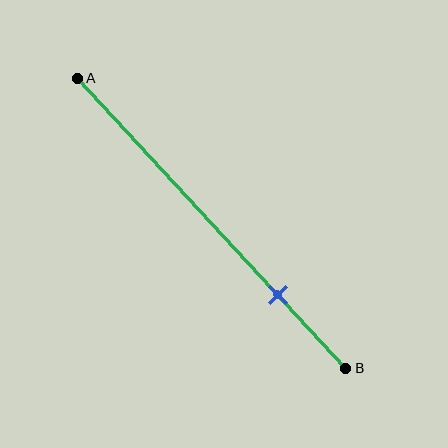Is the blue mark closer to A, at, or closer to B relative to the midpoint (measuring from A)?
The blue mark is closer to point B than the midpoint of segment AB.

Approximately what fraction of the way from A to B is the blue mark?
The blue mark is approximately 75% of the way from A to B.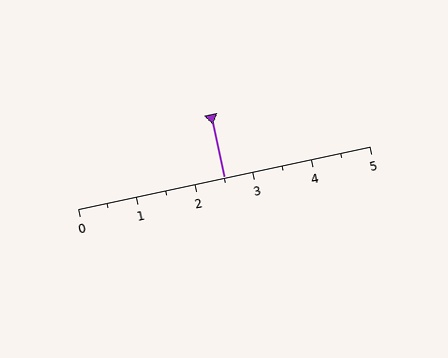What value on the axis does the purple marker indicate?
The marker indicates approximately 2.5.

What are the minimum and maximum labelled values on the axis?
The axis runs from 0 to 5.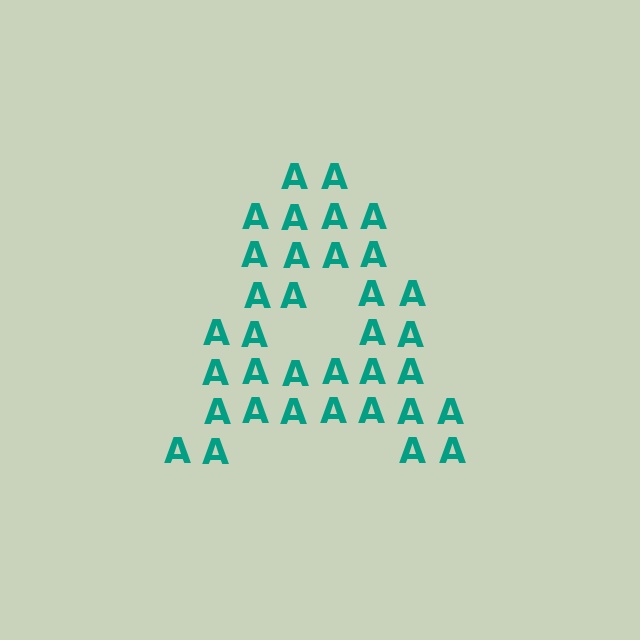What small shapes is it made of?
It is made of small letter A's.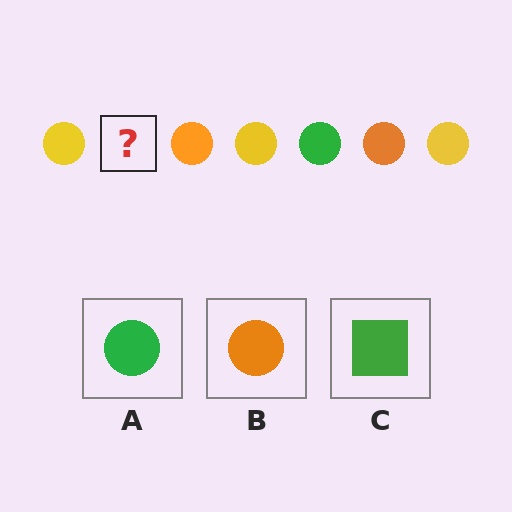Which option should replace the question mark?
Option A.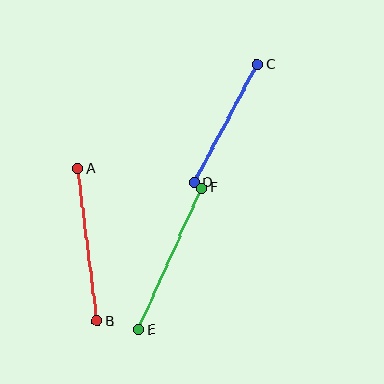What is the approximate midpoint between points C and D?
The midpoint is at approximately (226, 124) pixels.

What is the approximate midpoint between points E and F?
The midpoint is at approximately (170, 259) pixels.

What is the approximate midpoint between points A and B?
The midpoint is at approximately (88, 245) pixels.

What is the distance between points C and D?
The distance is approximately 134 pixels.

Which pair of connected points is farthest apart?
Points E and F are farthest apart.